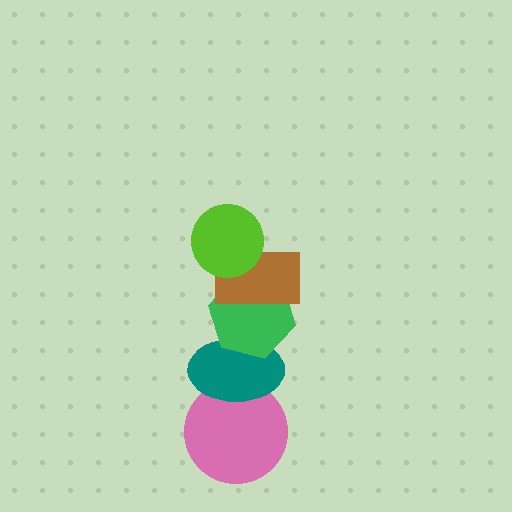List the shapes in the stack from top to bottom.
From top to bottom: the lime circle, the brown rectangle, the green hexagon, the teal ellipse, the pink circle.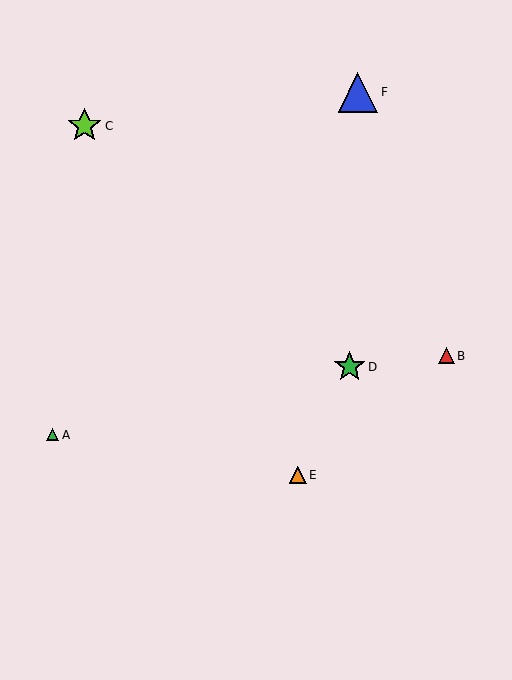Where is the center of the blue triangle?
The center of the blue triangle is at (358, 92).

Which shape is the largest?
The blue triangle (labeled F) is the largest.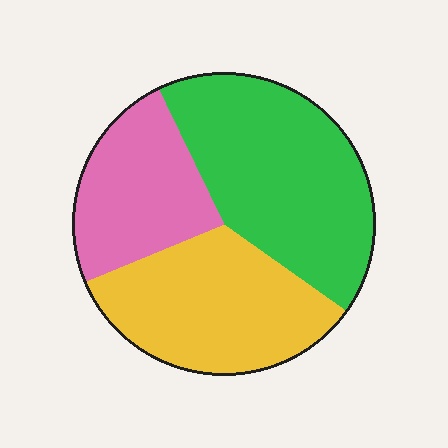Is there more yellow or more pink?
Yellow.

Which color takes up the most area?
Green, at roughly 40%.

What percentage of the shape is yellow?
Yellow takes up between a quarter and a half of the shape.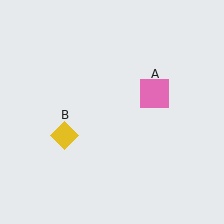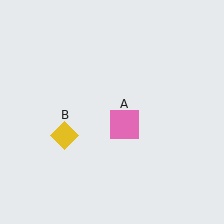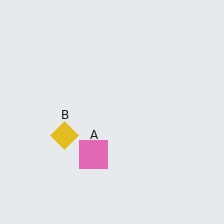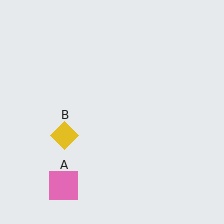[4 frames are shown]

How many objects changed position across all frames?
1 object changed position: pink square (object A).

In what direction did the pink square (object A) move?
The pink square (object A) moved down and to the left.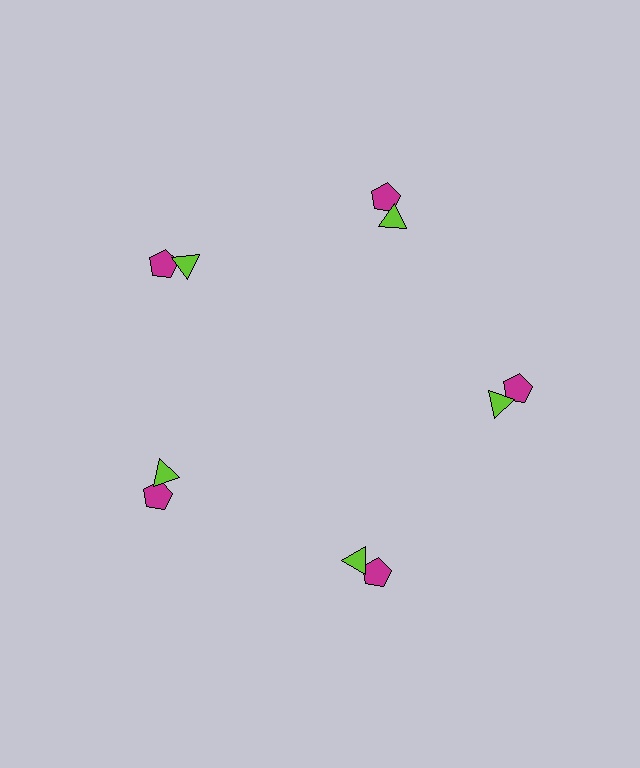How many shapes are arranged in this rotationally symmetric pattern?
There are 10 shapes, arranged in 5 groups of 2.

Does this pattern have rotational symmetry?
Yes, this pattern has 5-fold rotational symmetry. It looks the same after rotating 72 degrees around the center.